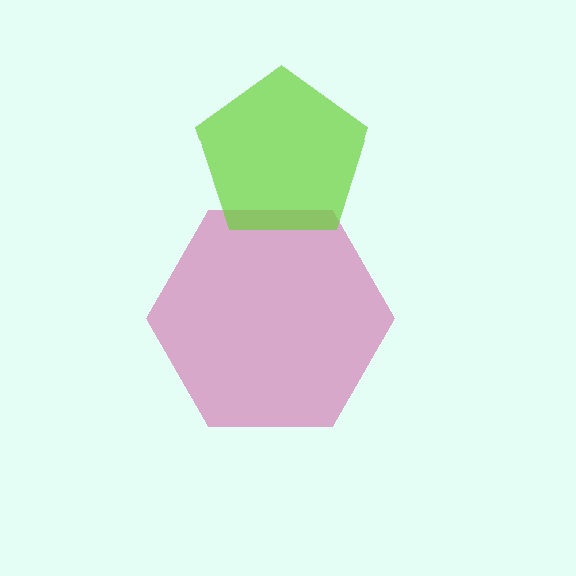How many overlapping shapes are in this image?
There are 2 overlapping shapes in the image.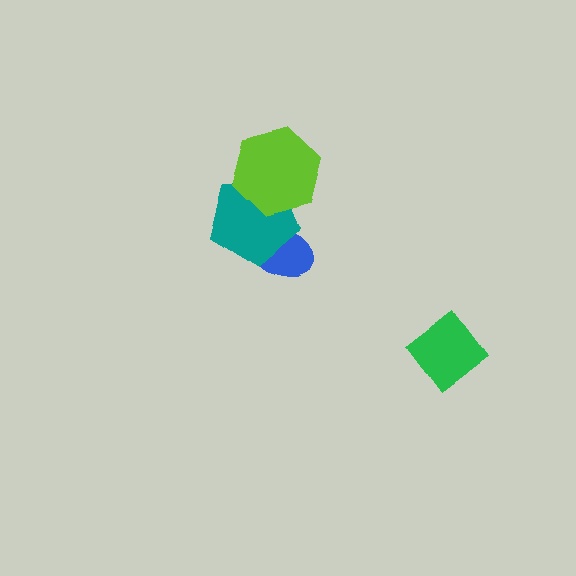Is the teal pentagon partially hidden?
Yes, it is partially covered by another shape.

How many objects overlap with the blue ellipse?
1 object overlaps with the blue ellipse.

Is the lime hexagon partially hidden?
No, no other shape covers it.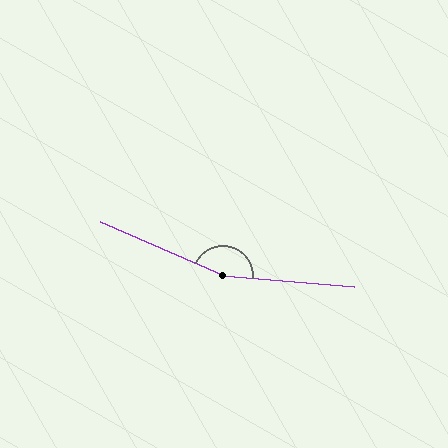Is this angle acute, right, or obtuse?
It is obtuse.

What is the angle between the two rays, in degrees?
Approximately 161 degrees.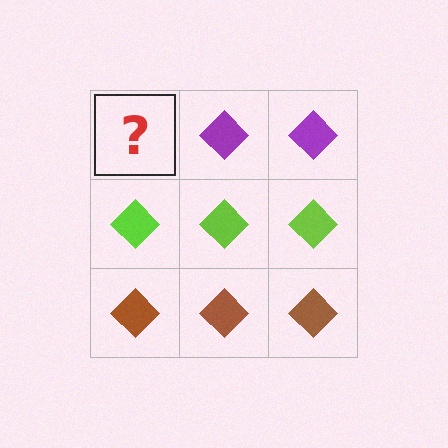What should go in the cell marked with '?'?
The missing cell should contain a purple diamond.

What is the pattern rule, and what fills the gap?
The rule is that each row has a consistent color. The gap should be filled with a purple diamond.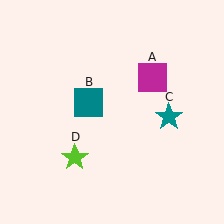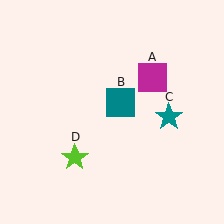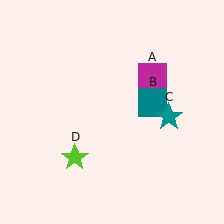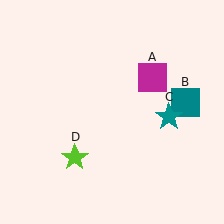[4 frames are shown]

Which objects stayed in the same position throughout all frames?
Magenta square (object A) and teal star (object C) and lime star (object D) remained stationary.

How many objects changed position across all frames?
1 object changed position: teal square (object B).